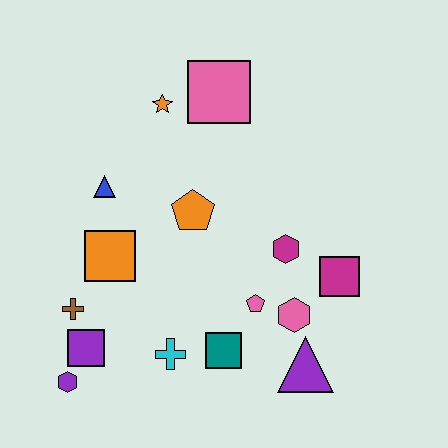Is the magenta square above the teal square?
Yes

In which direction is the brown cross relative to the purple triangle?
The brown cross is to the left of the purple triangle.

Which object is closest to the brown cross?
The purple square is closest to the brown cross.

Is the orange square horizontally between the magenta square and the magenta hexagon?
No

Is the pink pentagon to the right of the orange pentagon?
Yes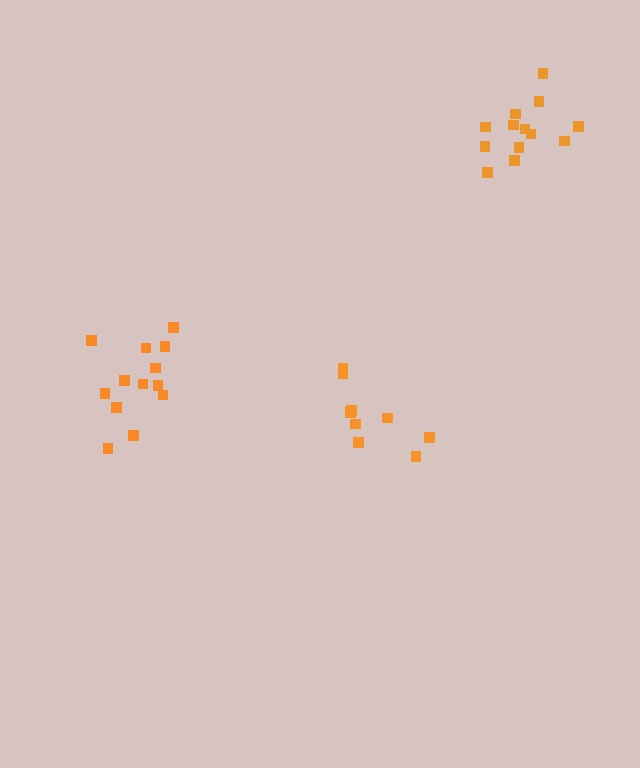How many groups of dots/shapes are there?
There are 3 groups.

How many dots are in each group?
Group 1: 13 dots, Group 2: 13 dots, Group 3: 9 dots (35 total).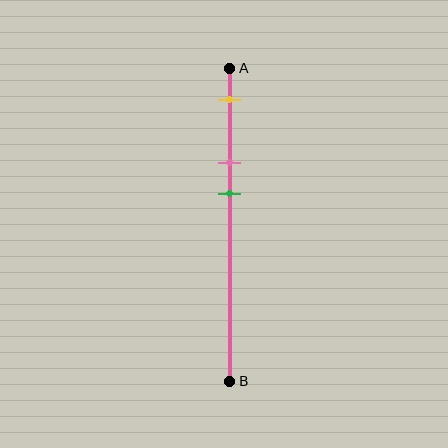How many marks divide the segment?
There are 3 marks dividing the segment.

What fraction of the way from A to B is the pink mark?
The pink mark is approximately 30% (0.3) of the way from A to B.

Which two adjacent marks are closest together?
The pink and green marks are the closest adjacent pair.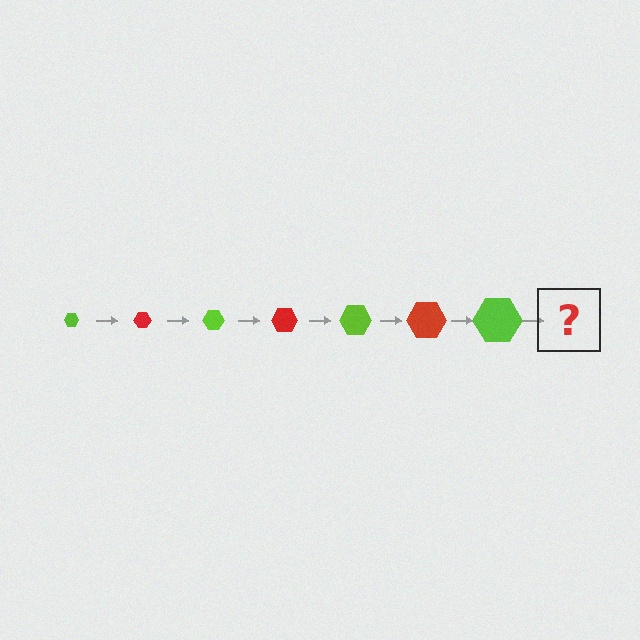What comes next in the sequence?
The next element should be a red hexagon, larger than the previous one.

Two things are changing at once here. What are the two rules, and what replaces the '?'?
The two rules are that the hexagon grows larger each step and the color cycles through lime and red. The '?' should be a red hexagon, larger than the previous one.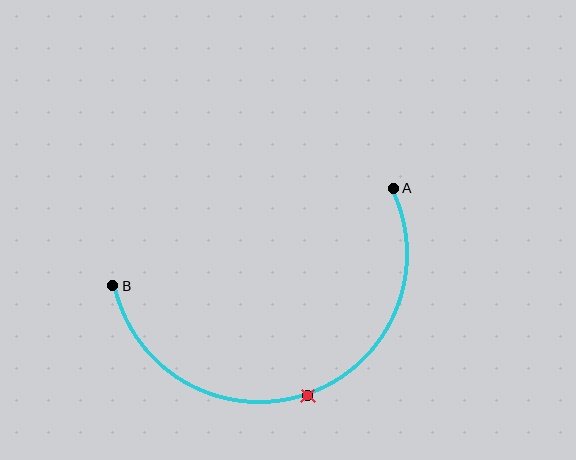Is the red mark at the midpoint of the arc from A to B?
Yes. The red mark lies on the arc at equal arc-length from both A and B — it is the arc midpoint.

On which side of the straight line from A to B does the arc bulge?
The arc bulges below the straight line connecting A and B.